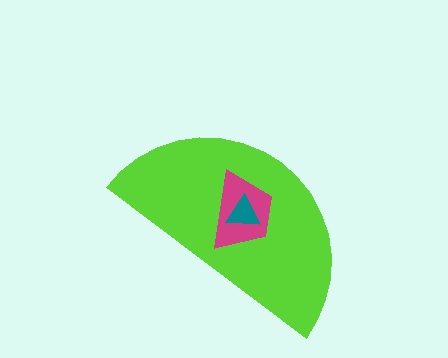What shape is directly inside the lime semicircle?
The magenta trapezoid.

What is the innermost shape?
The teal triangle.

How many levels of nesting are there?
3.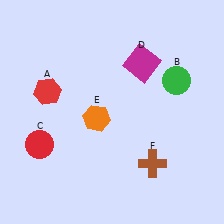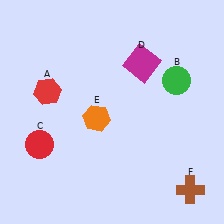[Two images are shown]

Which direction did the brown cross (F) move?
The brown cross (F) moved right.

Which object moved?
The brown cross (F) moved right.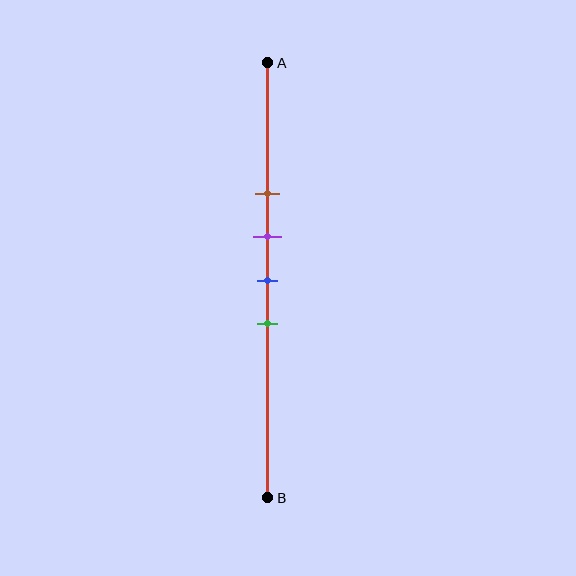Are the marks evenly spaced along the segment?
Yes, the marks are approximately evenly spaced.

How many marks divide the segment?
There are 4 marks dividing the segment.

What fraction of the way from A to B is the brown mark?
The brown mark is approximately 30% (0.3) of the way from A to B.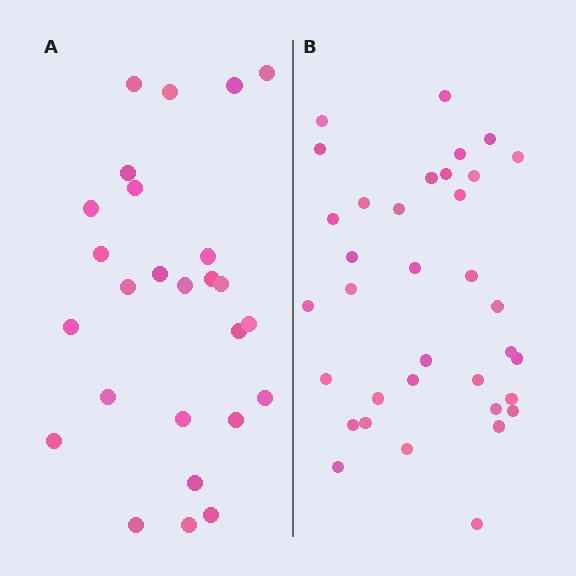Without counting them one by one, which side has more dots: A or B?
Region B (the right region) has more dots.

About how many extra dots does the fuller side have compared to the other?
Region B has roughly 8 or so more dots than region A.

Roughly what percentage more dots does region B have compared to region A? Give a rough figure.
About 35% more.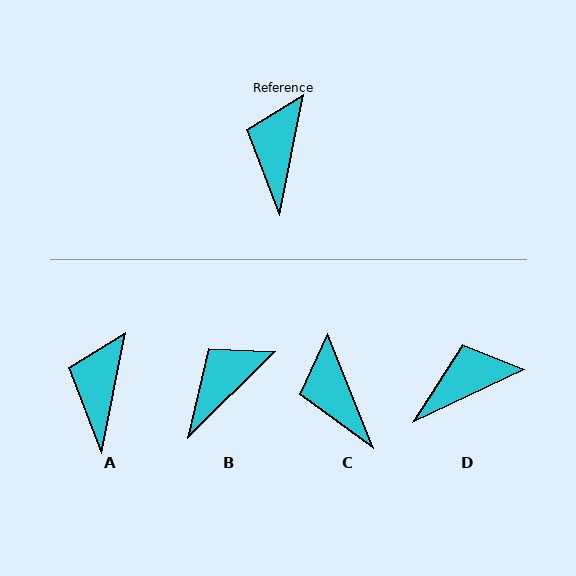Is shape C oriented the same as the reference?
No, it is off by about 33 degrees.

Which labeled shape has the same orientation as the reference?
A.